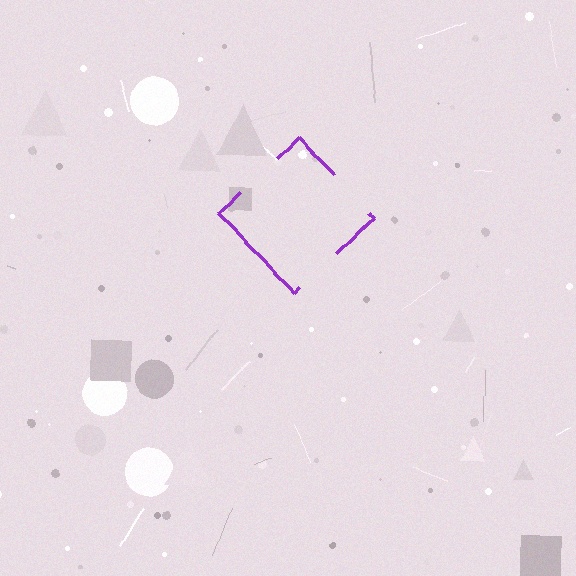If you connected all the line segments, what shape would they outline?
They would outline a diamond.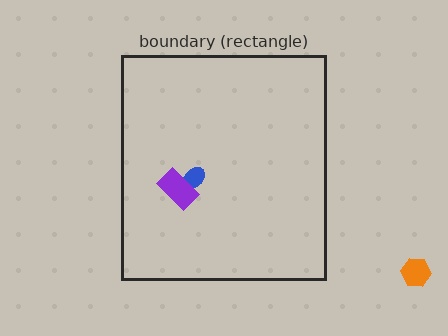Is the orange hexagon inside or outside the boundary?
Outside.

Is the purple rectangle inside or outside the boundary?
Inside.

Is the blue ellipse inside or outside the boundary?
Inside.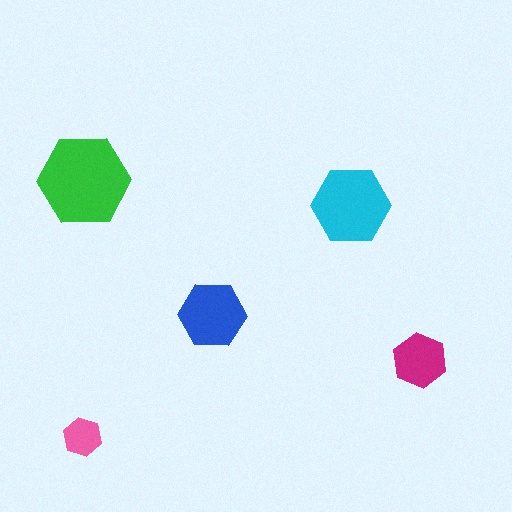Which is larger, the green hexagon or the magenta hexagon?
The green one.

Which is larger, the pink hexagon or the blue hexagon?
The blue one.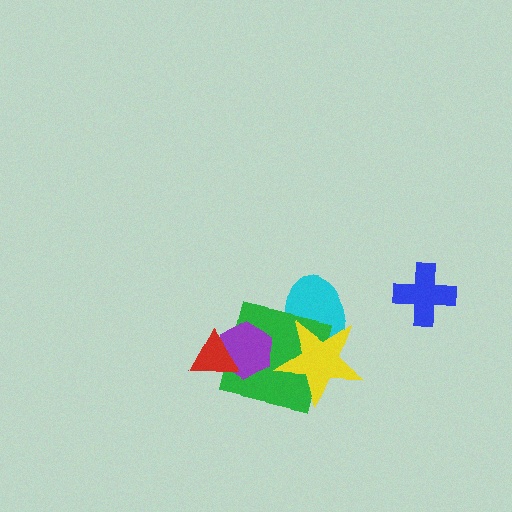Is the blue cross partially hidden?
No, no other shape covers it.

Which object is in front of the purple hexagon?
The red triangle is in front of the purple hexagon.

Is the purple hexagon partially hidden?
Yes, it is partially covered by another shape.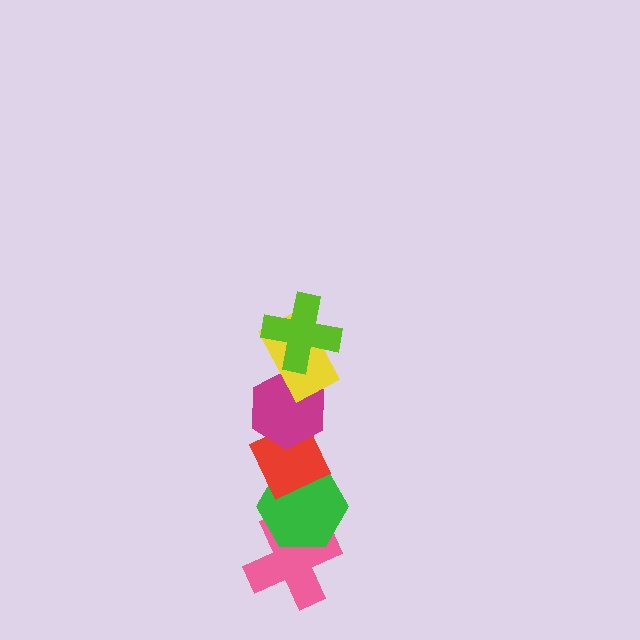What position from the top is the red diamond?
The red diamond is 4th from the top.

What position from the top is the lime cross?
The lime cross is 1st from the top.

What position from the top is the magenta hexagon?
The magenta hexagon is 3rd from the top.